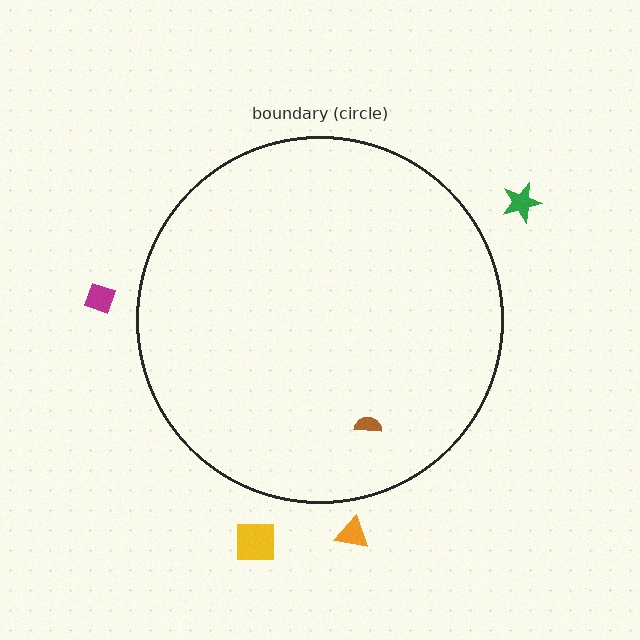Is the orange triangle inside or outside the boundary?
Outside.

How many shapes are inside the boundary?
1 inside, 4 outside.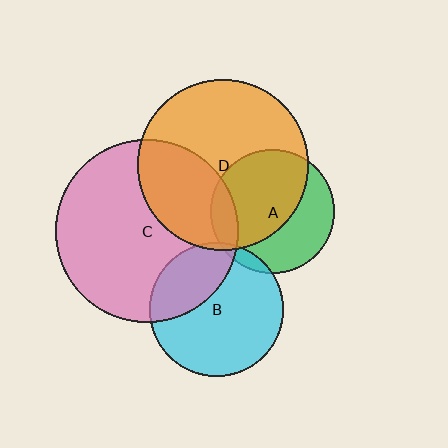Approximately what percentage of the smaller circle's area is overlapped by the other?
Approximately 60%.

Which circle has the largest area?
Circle C (pink).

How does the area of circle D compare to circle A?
Approximately 1.9 times.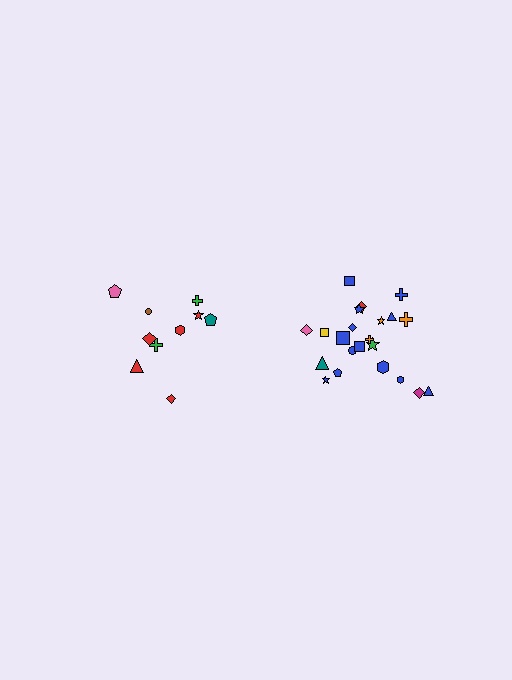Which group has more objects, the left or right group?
The right group.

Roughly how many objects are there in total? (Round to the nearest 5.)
Roughly 30 objects in total.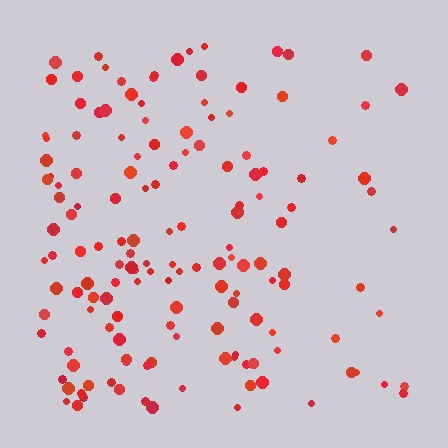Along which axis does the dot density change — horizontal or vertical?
Horizontal.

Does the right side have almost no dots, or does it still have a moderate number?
Still a moderate number, just noticeably fewer than the left.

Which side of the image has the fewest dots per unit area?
The right.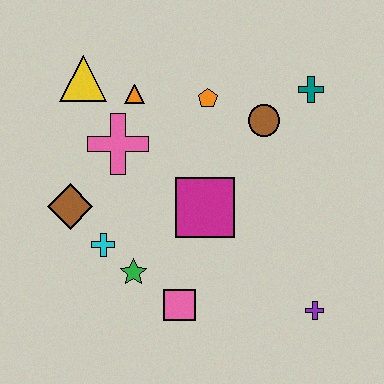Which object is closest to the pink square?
The green star is closest to the pink square.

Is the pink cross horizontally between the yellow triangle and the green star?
Yes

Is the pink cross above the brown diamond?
Yes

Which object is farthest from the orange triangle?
The purple cross is farthest from the orange triangle.